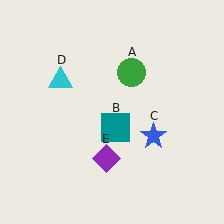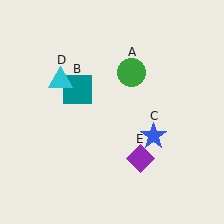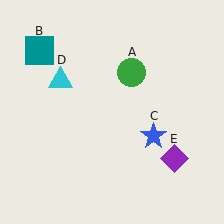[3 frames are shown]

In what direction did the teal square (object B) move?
The teal square (object B) moved up and to the left.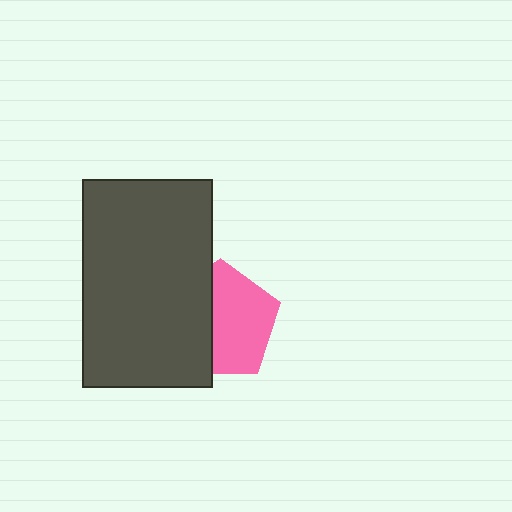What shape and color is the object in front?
The object in front is a dark gray rectangle.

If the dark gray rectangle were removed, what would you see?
You would see the complete pink pentagon.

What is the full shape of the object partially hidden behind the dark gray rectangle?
The partially hidden object is a pink pentagon.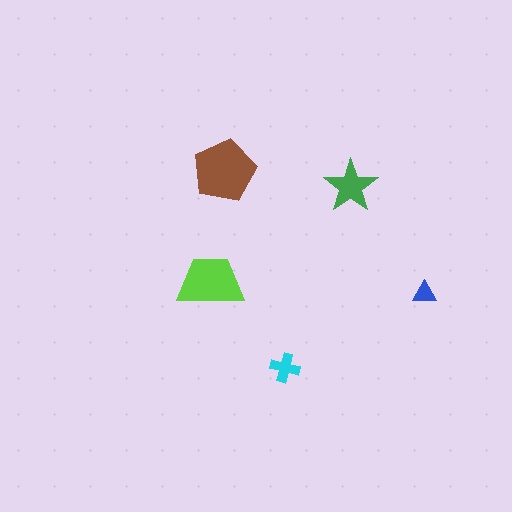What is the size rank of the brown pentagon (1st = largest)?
1st.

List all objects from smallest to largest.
The blue triangle, the cyan cross, the green star, the lime trapezoid, the brown pentagon.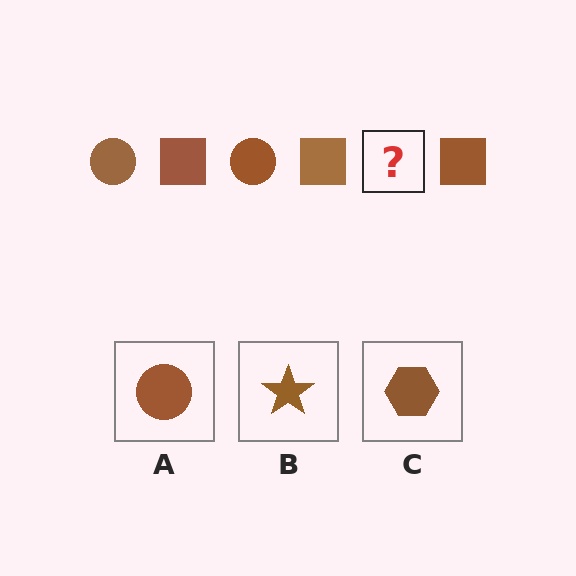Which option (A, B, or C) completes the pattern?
A.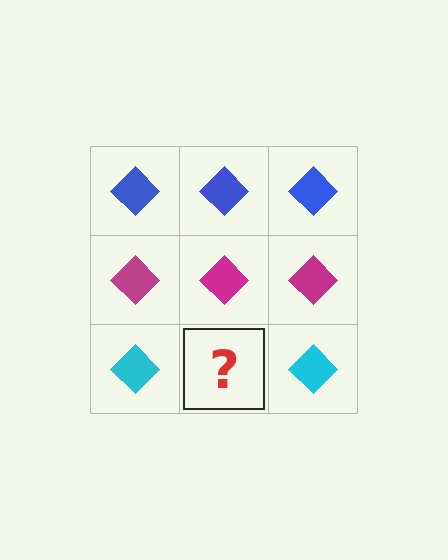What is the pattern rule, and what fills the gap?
The rule is that each row has a consistent color. The gap should be filled with a cyan diamond.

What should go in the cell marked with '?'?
The missing cell should contain a cyan diamond.